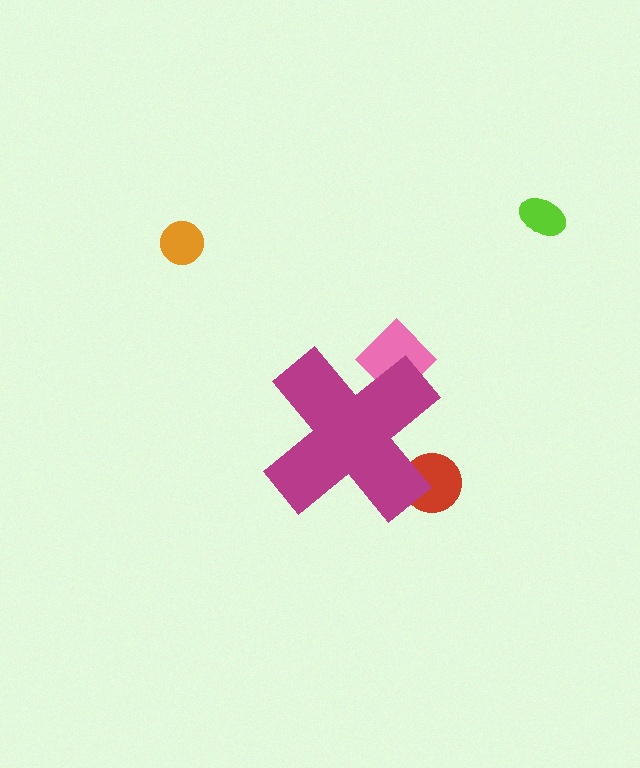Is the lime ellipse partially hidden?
No, the lime ellipse is fully visible.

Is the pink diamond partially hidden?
Yes, the pink diamond is partially hidden behind the magenta cross.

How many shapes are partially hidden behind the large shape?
2 shapes are partially hidden.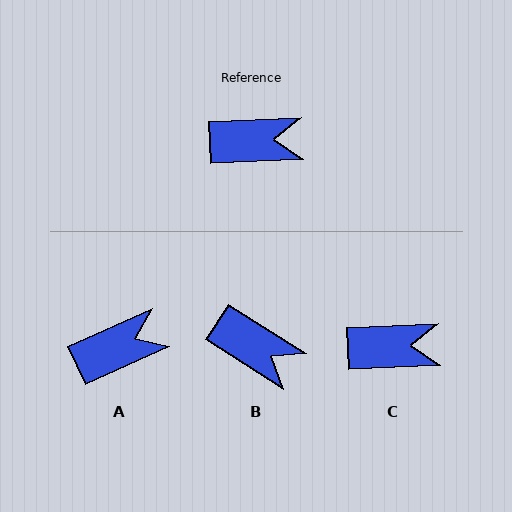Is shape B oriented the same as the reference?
No, it is off by about 35 degrees.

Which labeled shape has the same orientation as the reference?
C.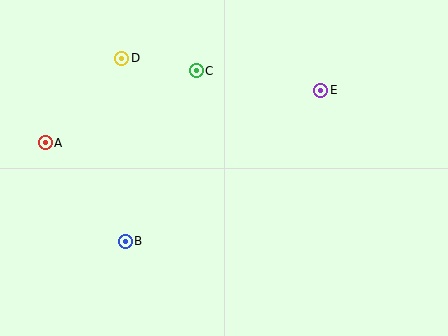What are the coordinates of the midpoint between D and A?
The midpoint between D and A is at (83, 101).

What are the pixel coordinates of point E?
Point E is at (321, 90).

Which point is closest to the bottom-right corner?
Point E is closest to the bottom-right corner.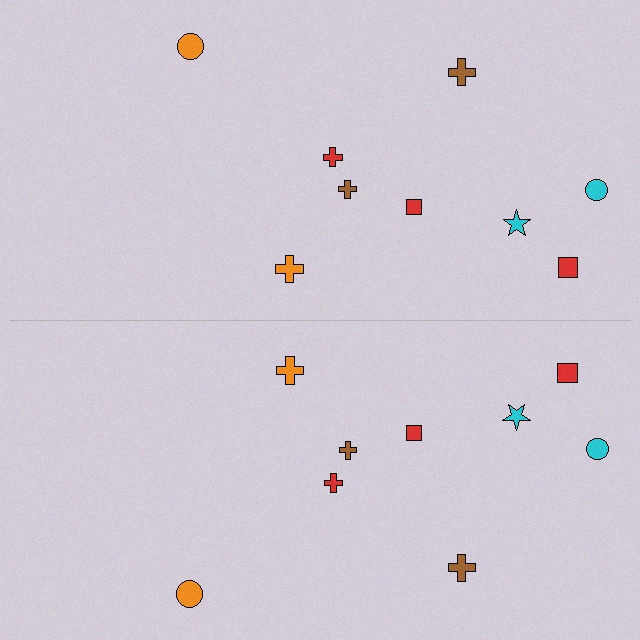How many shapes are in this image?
There are 18 shapes in this image.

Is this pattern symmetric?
Yes, this pattern has bilateral (reflection) symmetry.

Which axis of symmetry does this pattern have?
The pattern has a horizontal axis of symmetry running through the center of the image.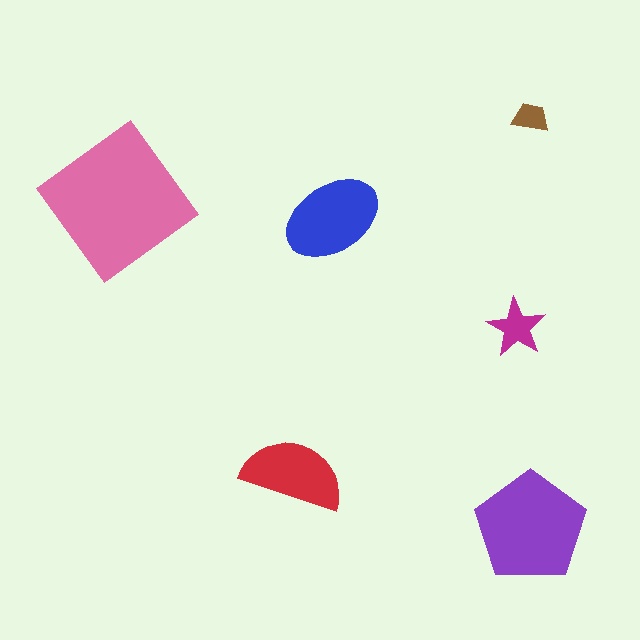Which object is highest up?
The brown trapezoid is topmost.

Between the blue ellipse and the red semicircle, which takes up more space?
The blue ellipse.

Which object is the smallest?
The brown trapezoid.